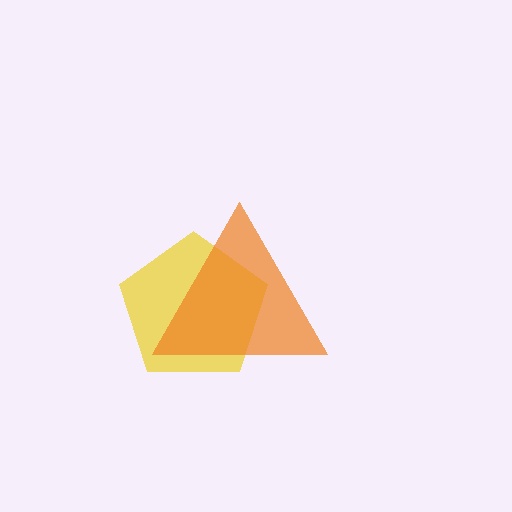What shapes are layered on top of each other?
The layered shapes are: a yellow pentagon, an orange triangle.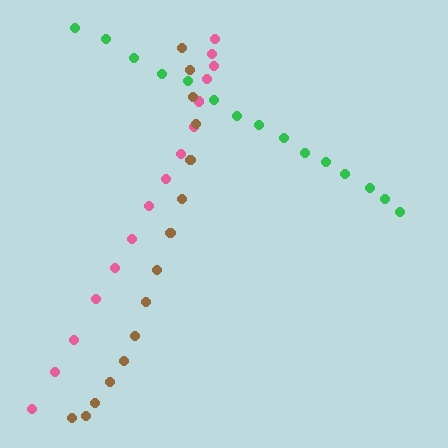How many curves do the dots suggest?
There are 3 distinct paths.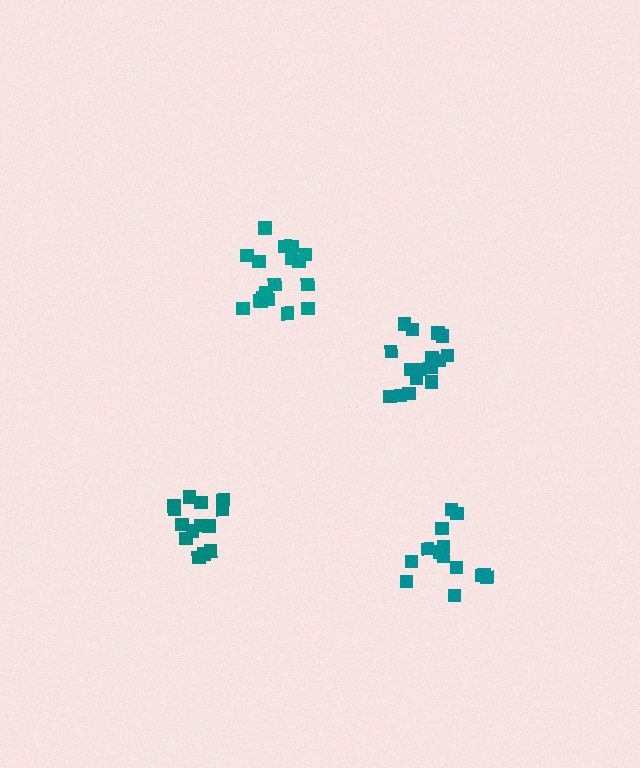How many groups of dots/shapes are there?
There are 4 groups.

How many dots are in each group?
Group 1: 18 dots, Group 2: 14 dots, Group 3: 16 dots, Group 4: 14 dots (62 total).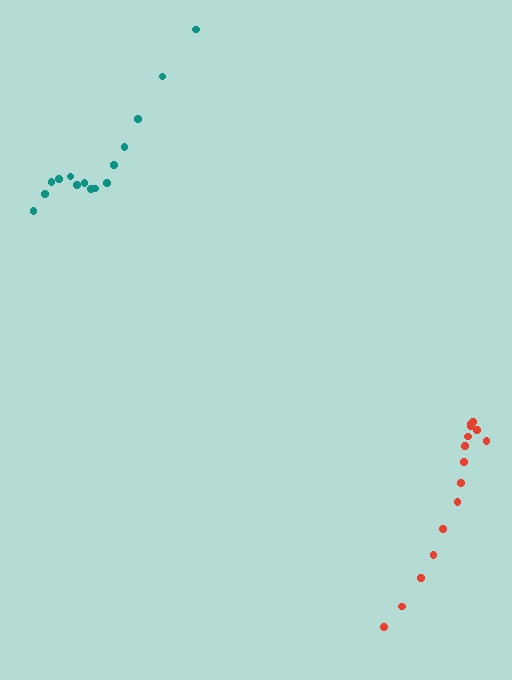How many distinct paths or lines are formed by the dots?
There are 2 distinct paths.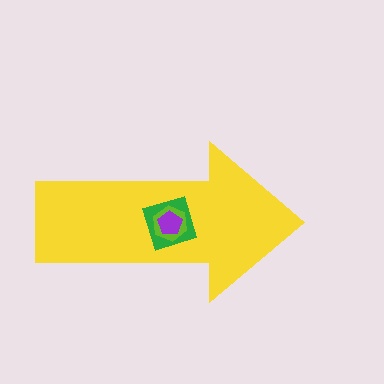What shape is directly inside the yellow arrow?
The green square.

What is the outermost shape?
The yellow arrow.